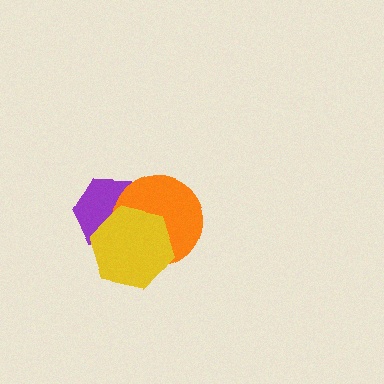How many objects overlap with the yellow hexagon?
2 objects overlap with the yellow hexagon.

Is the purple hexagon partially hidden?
Yes, it is partially covered by another shape.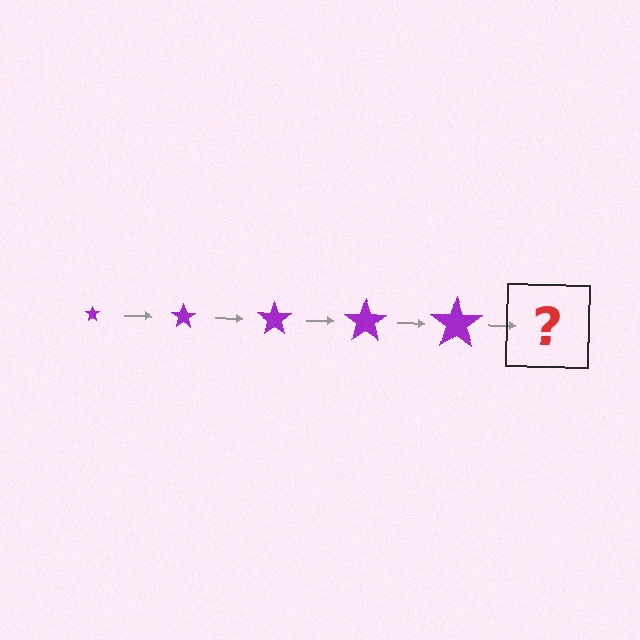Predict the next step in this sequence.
The next step is a purple star, larger than the previous one.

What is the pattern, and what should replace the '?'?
The pattern is that the star gets progressively larger each step. The '?' should be a purple star, larger than the previous one.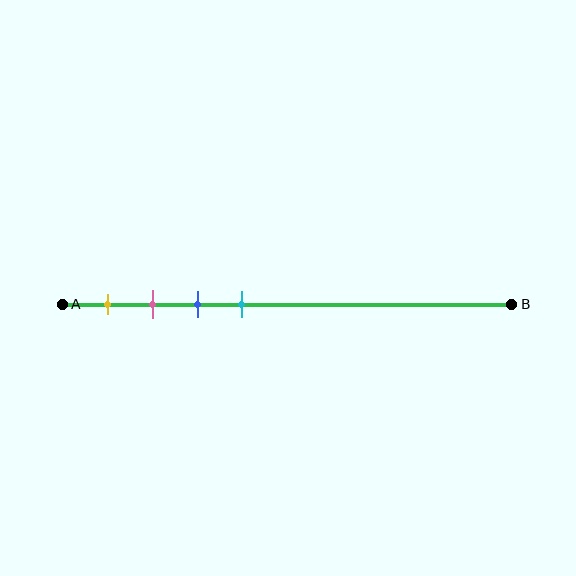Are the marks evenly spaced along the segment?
Yes, the marks are approximately evenly spaced.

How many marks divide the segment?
There are 4 marks dividing the segment.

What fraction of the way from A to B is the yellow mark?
The yellow mark is approximately 10% (0.1) of the way from A to B.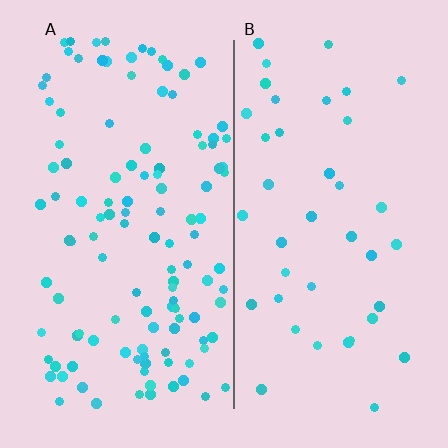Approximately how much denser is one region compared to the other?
Approximately 3.0× — region A over region B.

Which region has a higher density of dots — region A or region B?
A (the left).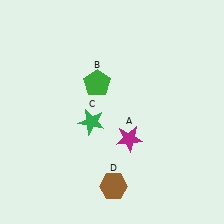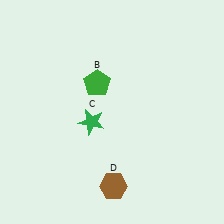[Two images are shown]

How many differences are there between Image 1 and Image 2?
There is 1 difference between the two images.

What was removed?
The magenta star (A) was removed in Image 2.